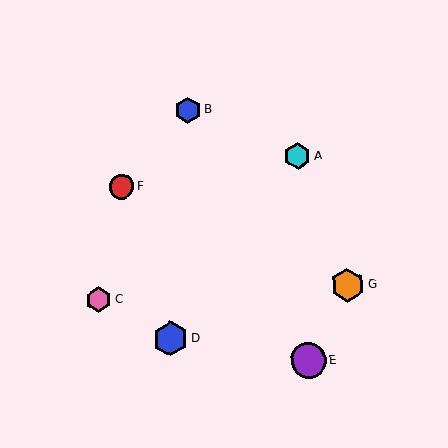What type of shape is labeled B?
Shape B is a blue hexagon.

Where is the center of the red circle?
The center of the red circle is at (121, 186).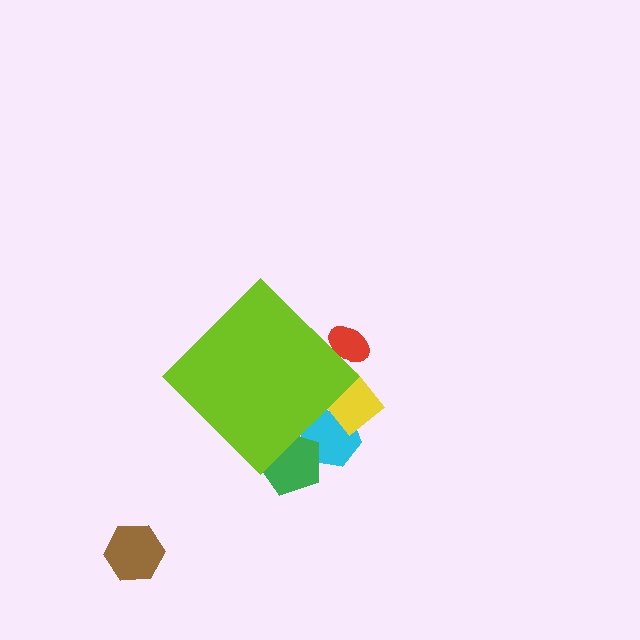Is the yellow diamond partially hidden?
Yes, the yellow diamond is partially hidden behind the lime diamond.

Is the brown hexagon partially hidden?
No, the brown hexagon is fully visible.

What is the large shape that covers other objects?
A lime diamond.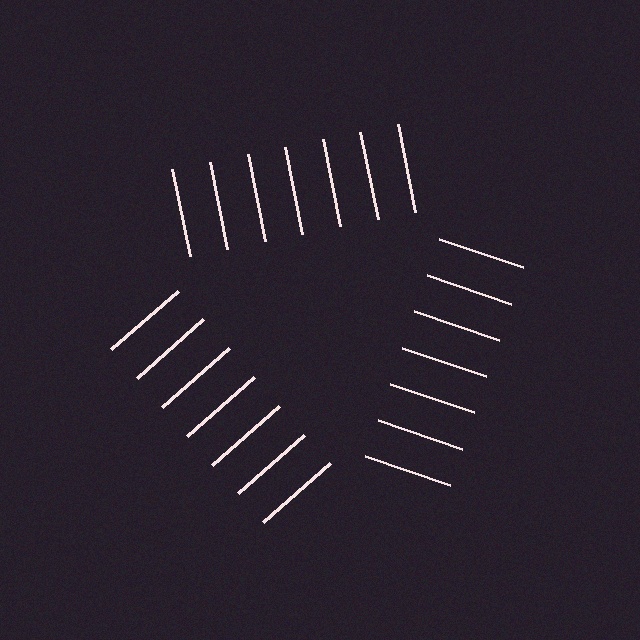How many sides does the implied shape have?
3 sides — the line-ends trace a triangle.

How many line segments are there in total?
21 — 7 along each of the 3 edges.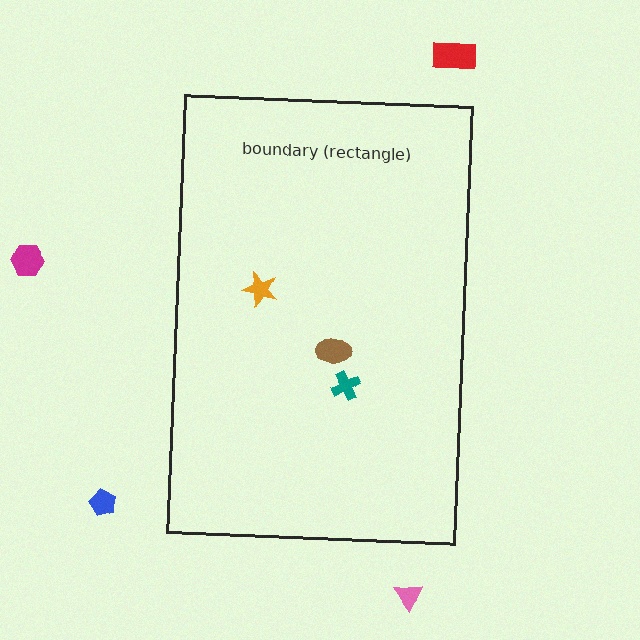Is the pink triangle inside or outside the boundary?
Outside.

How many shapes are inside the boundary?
3 inside, 4 outside.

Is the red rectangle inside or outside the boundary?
Outside.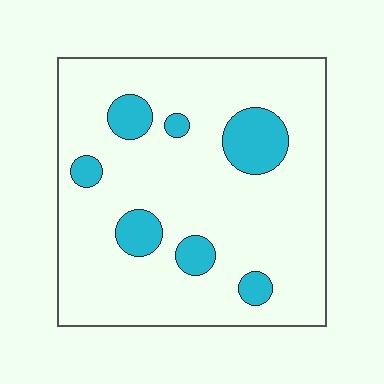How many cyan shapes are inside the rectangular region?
7.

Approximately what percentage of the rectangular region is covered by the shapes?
Approximately 15%.